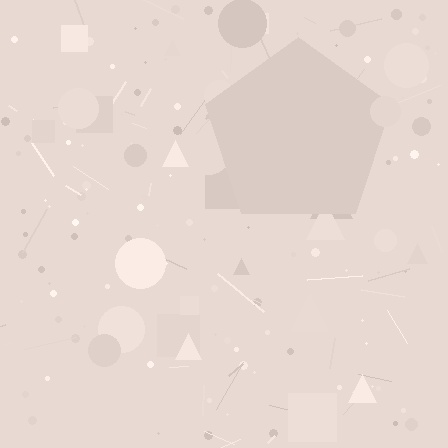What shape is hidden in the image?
A pentagon is hidden in the image.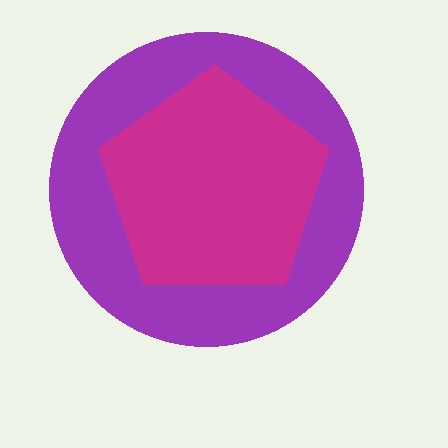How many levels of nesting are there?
2.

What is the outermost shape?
The purple circle.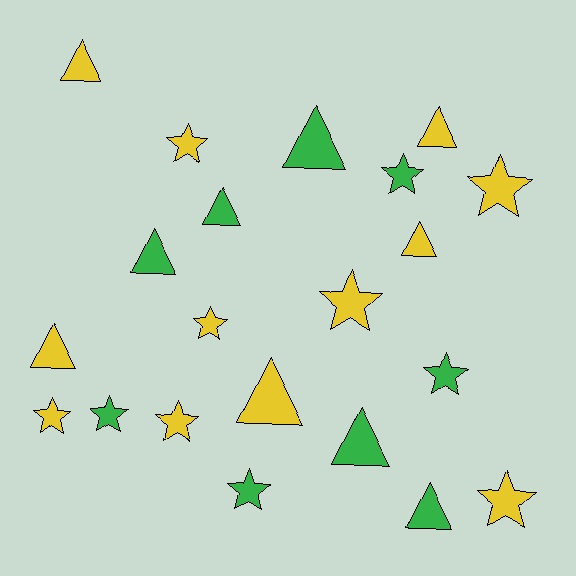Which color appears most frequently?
Yellow, with 12 objects.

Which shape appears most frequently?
Star, with 11 objects.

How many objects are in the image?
There are 21 objects.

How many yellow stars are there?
There are 7 yellow stars.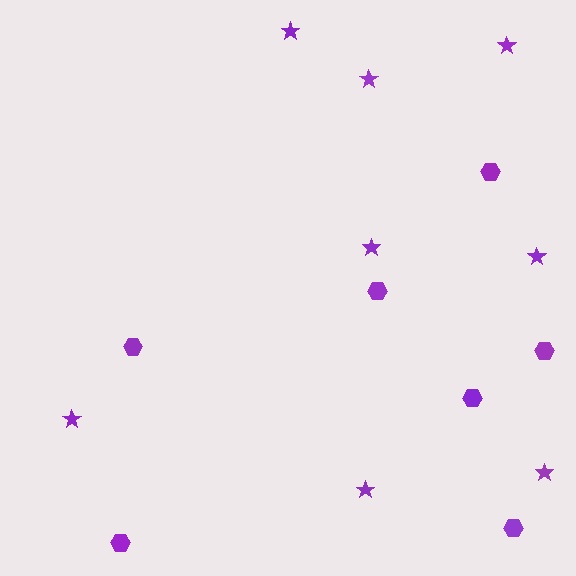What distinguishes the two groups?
There are 2 groups: one group of hexagons (7) and one group of stars (8).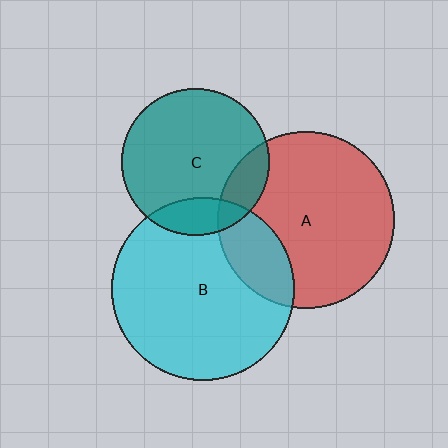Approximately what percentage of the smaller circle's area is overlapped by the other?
Approximately 15%.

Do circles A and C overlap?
Yes.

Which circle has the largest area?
Circle B (cyan).